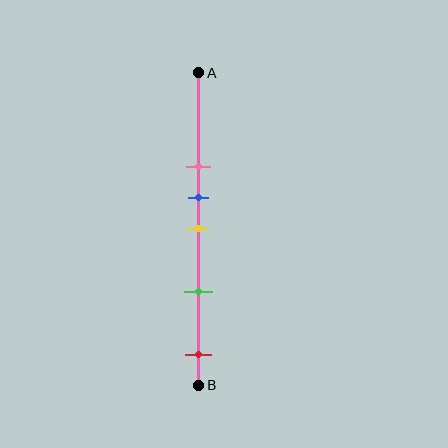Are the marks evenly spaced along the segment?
No, the marks are not evenly spaced.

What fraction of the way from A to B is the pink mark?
The pink mark is approximately 30% (0.3) of the way from A to B.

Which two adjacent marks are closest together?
The blue and yellow marks are the closest adjacent pair.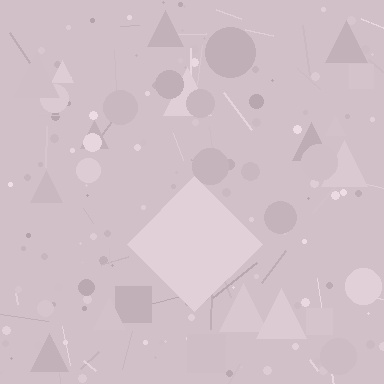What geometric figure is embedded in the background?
A diamond is embedded in the background.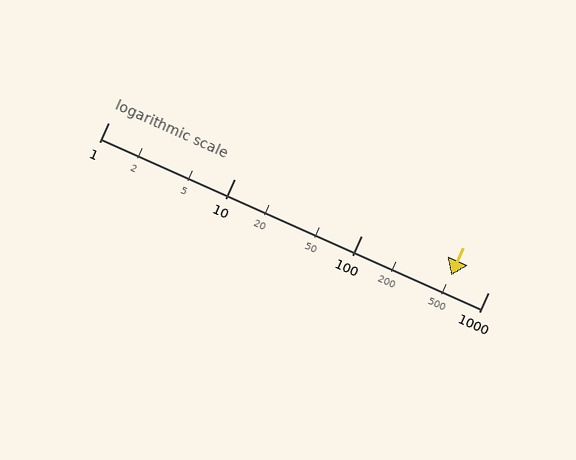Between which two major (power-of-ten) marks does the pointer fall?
The pointer is between 100 and 1000.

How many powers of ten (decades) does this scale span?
The scale spans 3 decades, from 1 to 1000.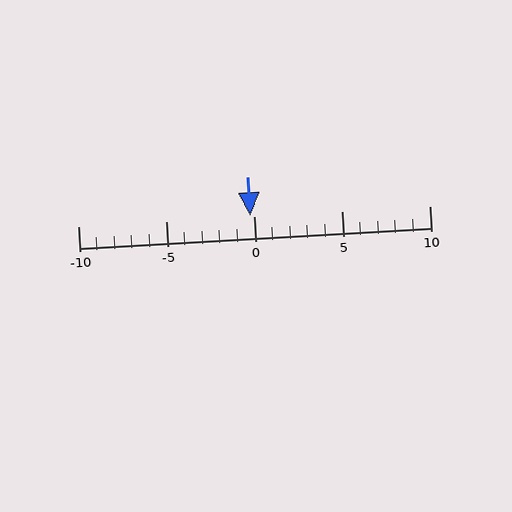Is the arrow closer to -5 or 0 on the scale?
The arrow is closer to 0.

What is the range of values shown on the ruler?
The ruler shows values from -10 to 10.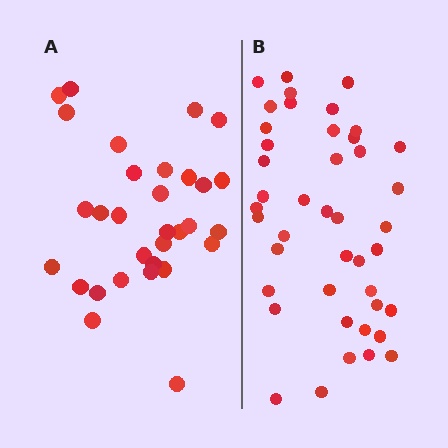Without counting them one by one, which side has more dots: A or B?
Region B (the right region) has more dots.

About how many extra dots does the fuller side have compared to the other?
Region B has roughly 12 or so more dots than region A.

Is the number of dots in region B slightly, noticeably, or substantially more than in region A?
Region B has noticeably more, but not dramatically so. The ratio is roughly 1.4 to 1.